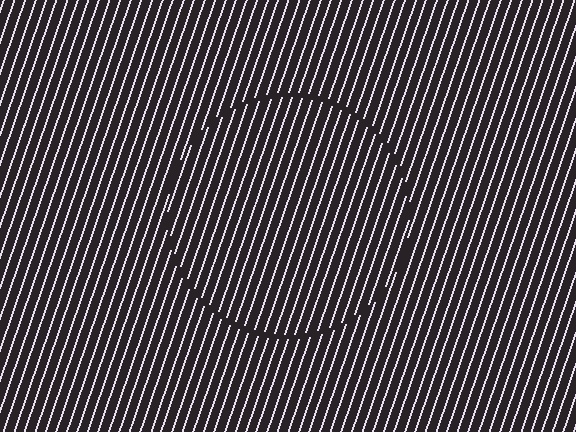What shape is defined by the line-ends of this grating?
An illusory circle. The interior of the shape contains the same grating, shifted by half a period — the contour is defined by the phase discontinuity where line-ends from the inner and outer gratings abut.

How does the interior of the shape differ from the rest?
The interior of the shape contains the same grating, shifted by half a period — the contour is defined by the phase discontinuity where line-ends from the inner and outer gratings abut.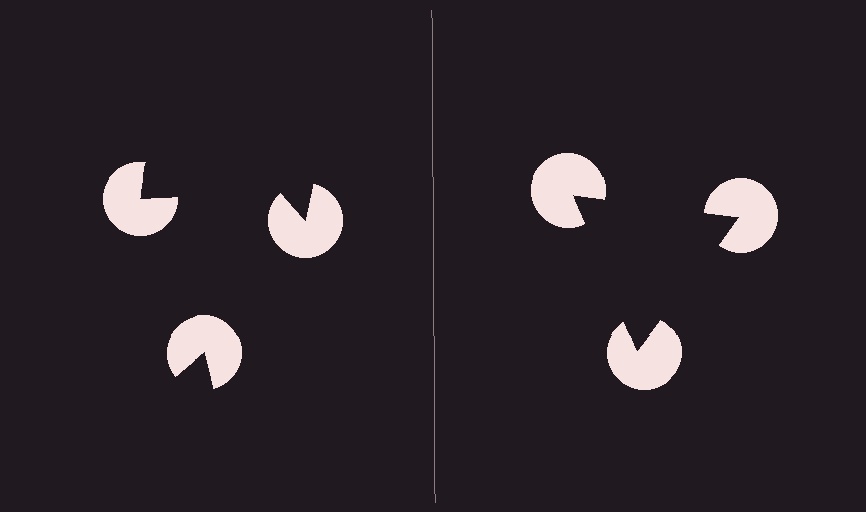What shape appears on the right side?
An illusory triangle.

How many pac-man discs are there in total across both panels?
6 — 3 on each side.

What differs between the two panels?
The pac-man discs are positioned identically on both sides; only the wedge orientations differ. On the right they align to a triangle; on the left they are misaligned.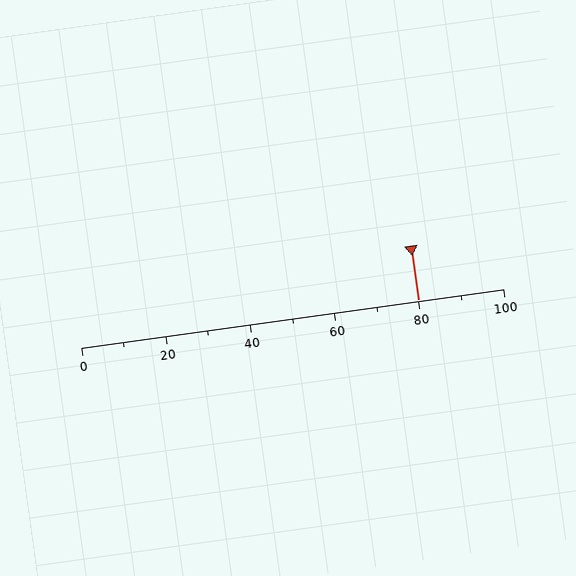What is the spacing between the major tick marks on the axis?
The major ticks are spaced 20 apart.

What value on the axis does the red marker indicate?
The marker indicates approximately 80.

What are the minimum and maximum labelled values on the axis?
The axis runs from 0 to 100.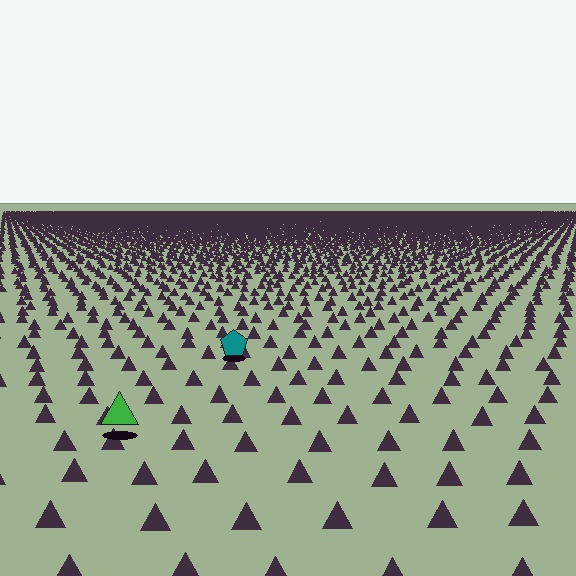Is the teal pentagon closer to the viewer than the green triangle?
No. The green triangle is closer — you can tell from the texture gradient: the ground texture is coarser near it.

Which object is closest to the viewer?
The green triangle is closest. The texture marks near it are larger and more spread out.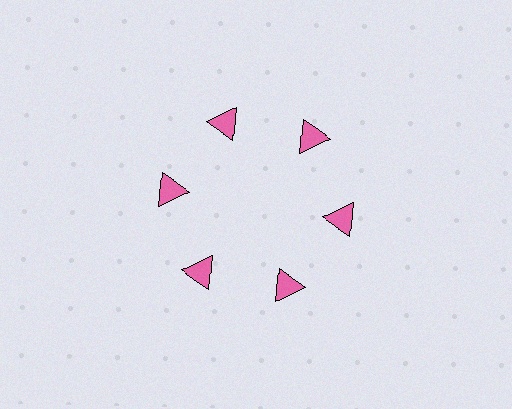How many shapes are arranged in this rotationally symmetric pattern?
There are 6 shapes, arranged in 6 groups of 1.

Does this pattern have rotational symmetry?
Yes, this pattern has 6-fold rotational symmetry. It looks the same after rotating 60 degrees around the center.